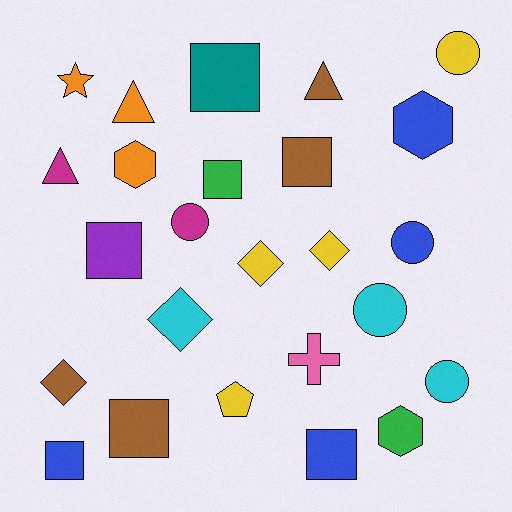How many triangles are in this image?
There are 3 triangles.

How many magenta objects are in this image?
There are 2 magenta objects.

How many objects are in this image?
There are 25 objects.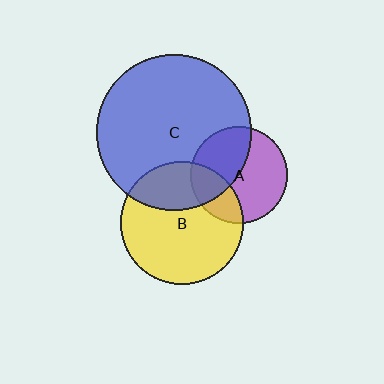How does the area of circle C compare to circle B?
Approximately 1.6 times.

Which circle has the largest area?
Circle C (blue).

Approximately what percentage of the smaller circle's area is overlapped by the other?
Approximately 30%.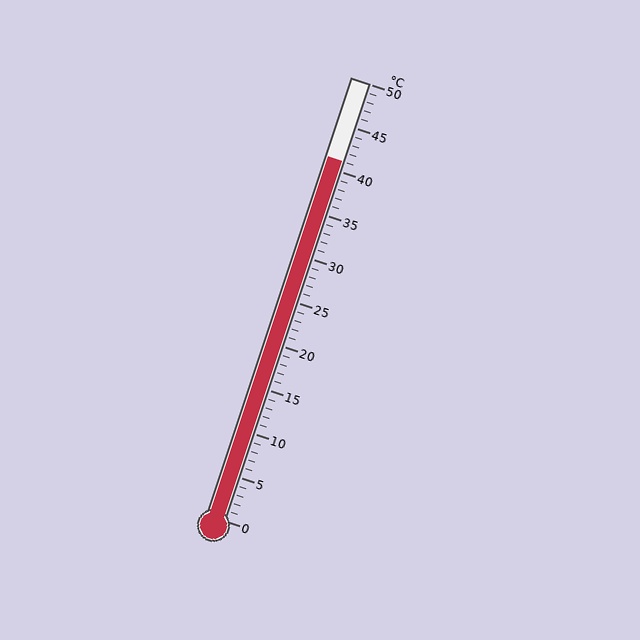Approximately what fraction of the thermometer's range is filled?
The thermometer is filled to approximately 80% of its range.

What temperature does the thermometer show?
The thermometer shows approximately 41°C.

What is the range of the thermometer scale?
The thermometer scale ranges from 0°C to 50°C.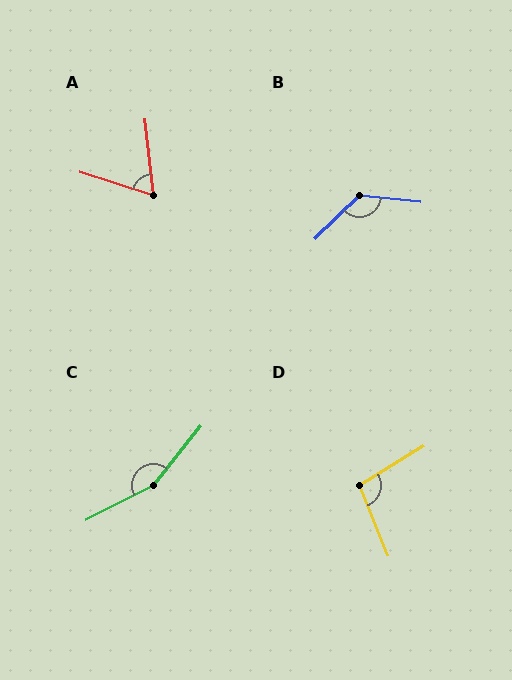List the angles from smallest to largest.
A (66°), D (99°), B (130°), C (156°).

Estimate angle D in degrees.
Approximately 99 degrees.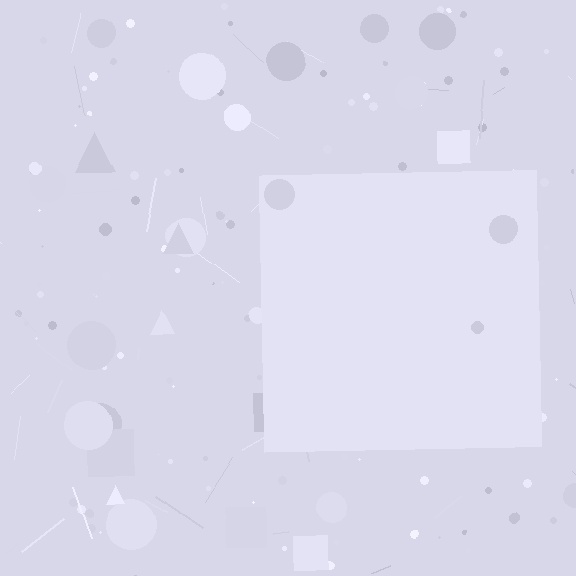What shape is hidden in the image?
A square is hidden in the image.